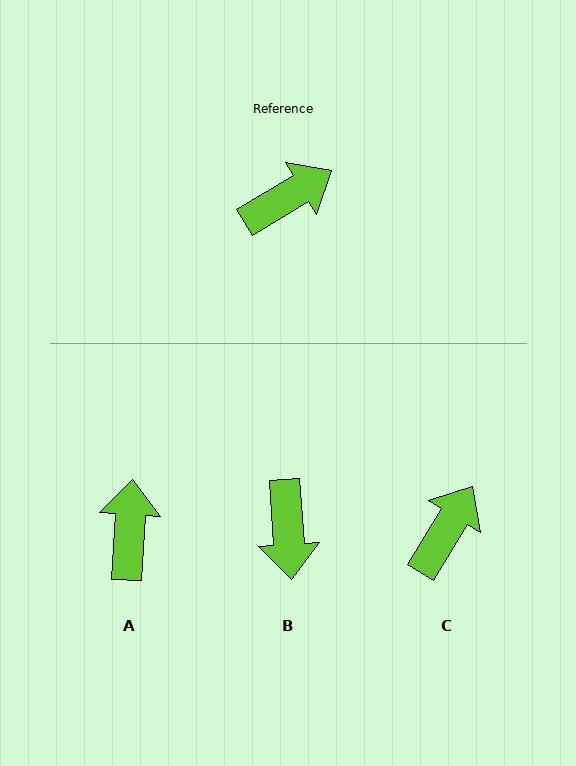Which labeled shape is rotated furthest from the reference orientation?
B, about 117 degrees away.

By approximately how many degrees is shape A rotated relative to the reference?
Approximately 56 degrees counter-clockwise.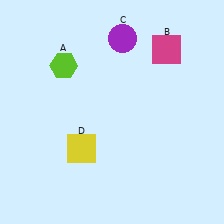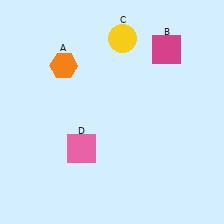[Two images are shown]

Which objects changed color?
A changed from lime to orange. C changed from purple to yellow. D changed from yellow to pink.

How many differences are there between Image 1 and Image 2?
There are 3 differences between the two images.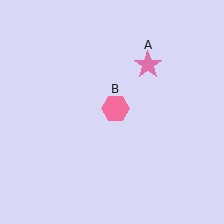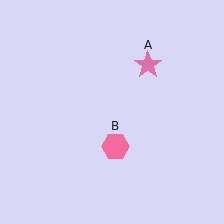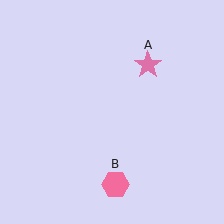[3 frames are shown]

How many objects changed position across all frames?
1 object changed position: pink hexagon (object B).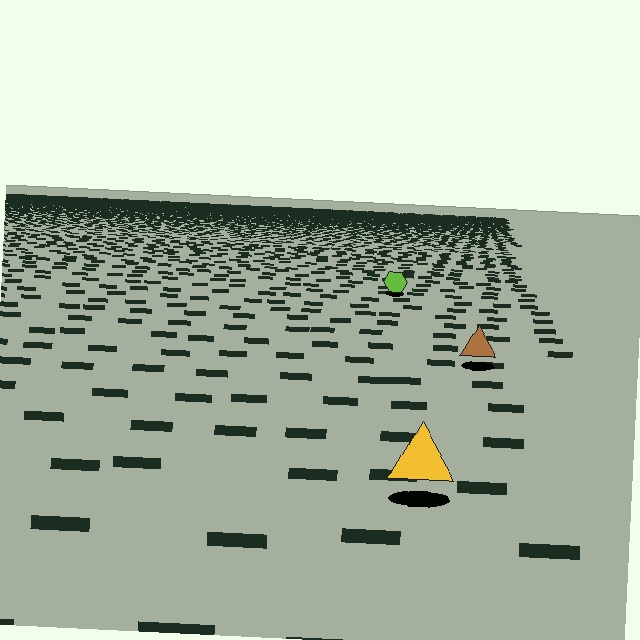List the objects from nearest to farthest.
From nearest to farthest: the yellow triangle, the brown triangle, the lime hexagon.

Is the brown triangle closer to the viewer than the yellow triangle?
No. The yellow triangle is closer — you can tell from the texture gradient: the ground texture is coarser near it.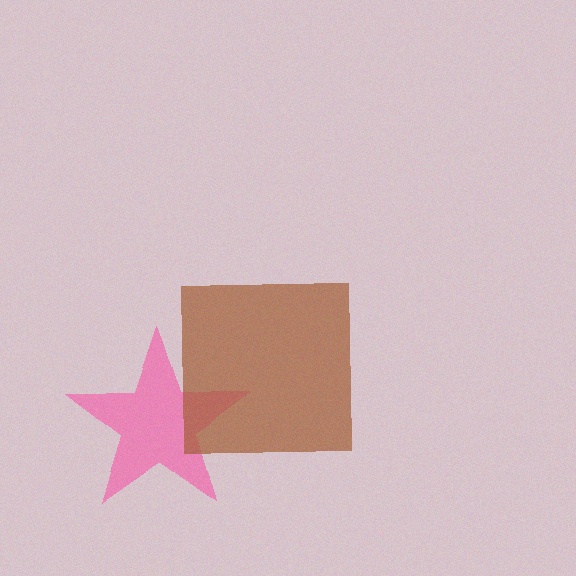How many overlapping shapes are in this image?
There are 2 overlapping shapes in the image.